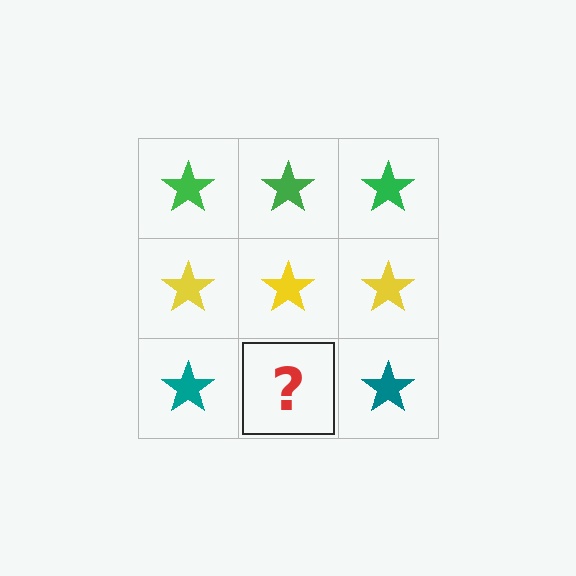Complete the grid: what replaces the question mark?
The question mark should be replaced with a teal star.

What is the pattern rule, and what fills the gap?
The rule is that each row has a consistent color. The gap should be filled with a teal star.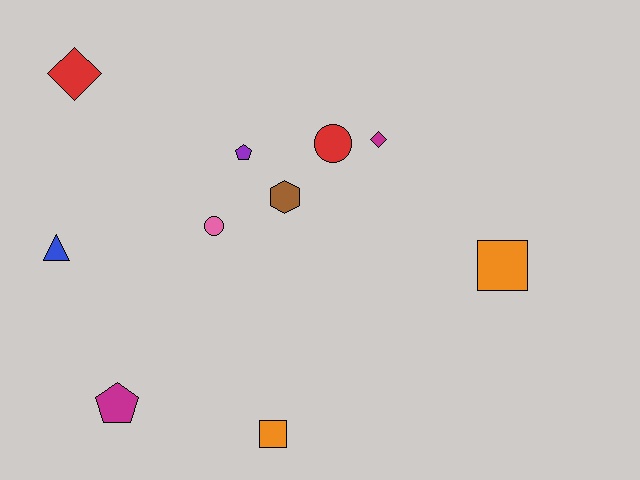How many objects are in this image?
There are 10 objects.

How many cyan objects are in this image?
There are no cyan objects.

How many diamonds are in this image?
There are 2 diamonds.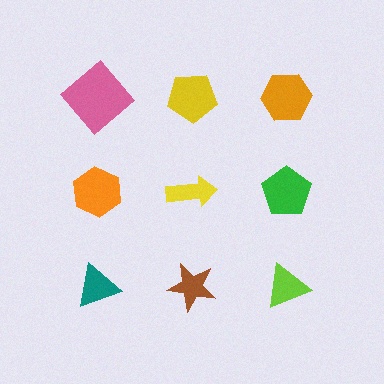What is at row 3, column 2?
A brown star.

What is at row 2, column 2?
A yellow arrow.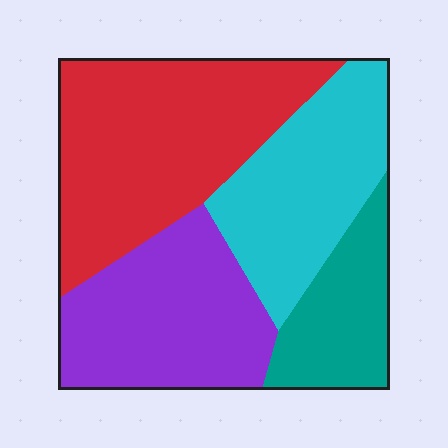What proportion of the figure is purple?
Purple covers roughly 25% of the figure.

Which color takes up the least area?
Teal, at roughly 15%.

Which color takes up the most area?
Red, at roughly 35%.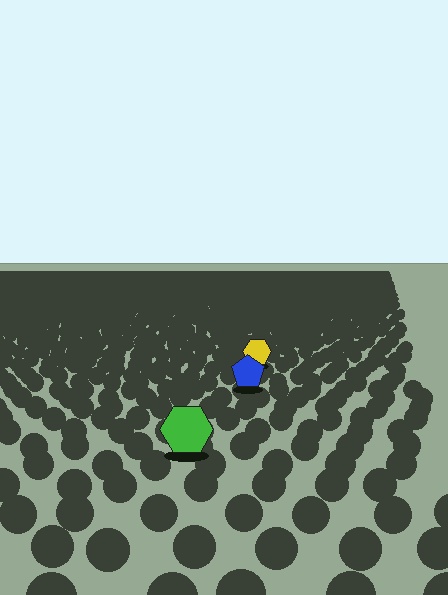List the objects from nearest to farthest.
From nearest to farthest: the green hexagon, the blue pentagon, the yellow hexagon.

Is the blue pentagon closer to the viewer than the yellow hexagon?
Yes. The blue pentagon is closer — you can tell from the texture gradient: the ground texture is coarser near it.